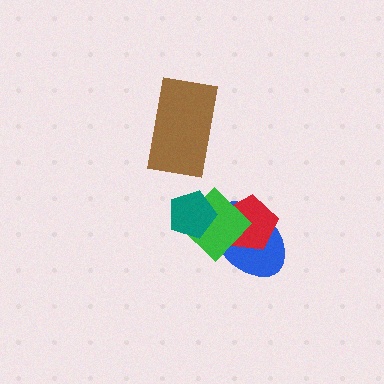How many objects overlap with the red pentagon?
2 objects overlap with the red pentagon.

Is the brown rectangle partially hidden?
No, no other shape covers it.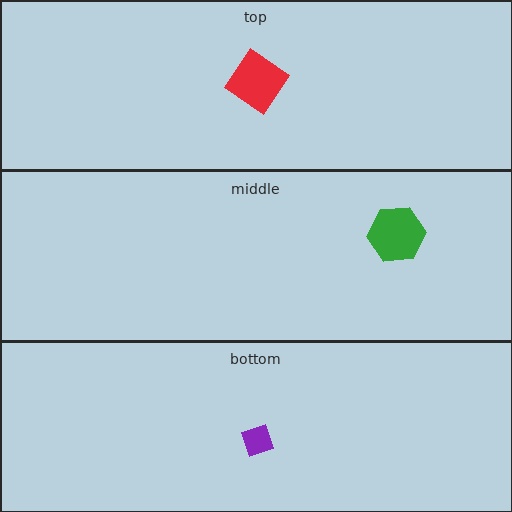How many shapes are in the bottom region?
1.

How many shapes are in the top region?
1.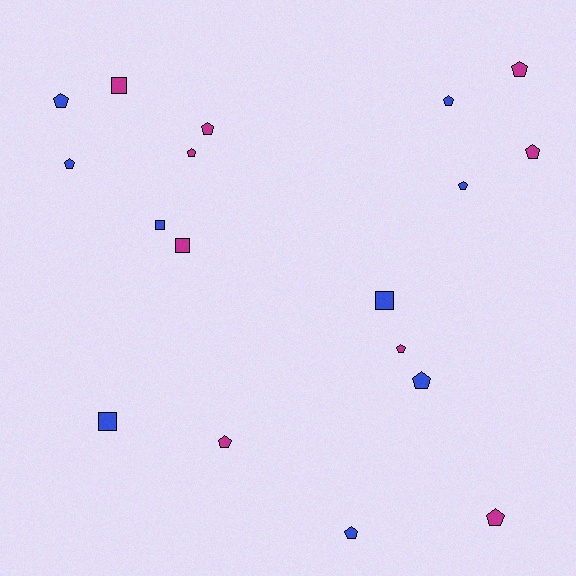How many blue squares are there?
There are 3 blue squares.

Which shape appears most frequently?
Pentagon, with 13 objects.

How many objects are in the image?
There are 18 objects.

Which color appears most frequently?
Blue, with 9 objects.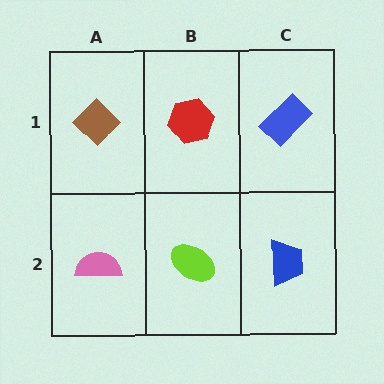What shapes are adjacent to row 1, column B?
A lime ellipse (row 2, column B), a brown diamond (row 1, column A), a blue rectangle (row 1, column C).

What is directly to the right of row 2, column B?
A blue trapezoid.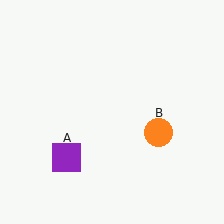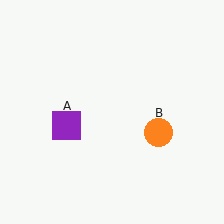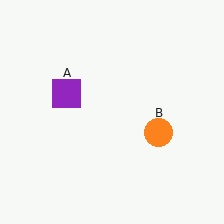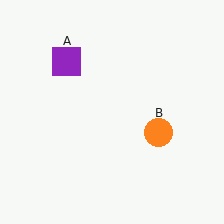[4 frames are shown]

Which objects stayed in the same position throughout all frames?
Orange circle (object B) remained stationary.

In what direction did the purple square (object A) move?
The purple square (object A) moved up.